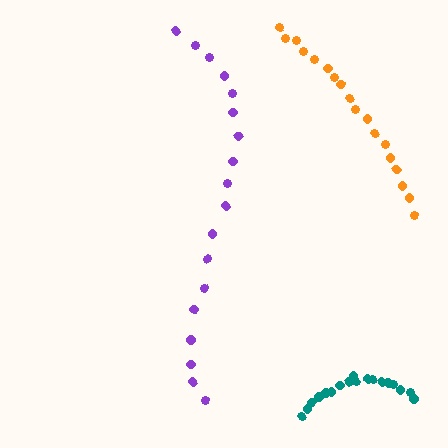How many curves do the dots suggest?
There are 3 distinct paths.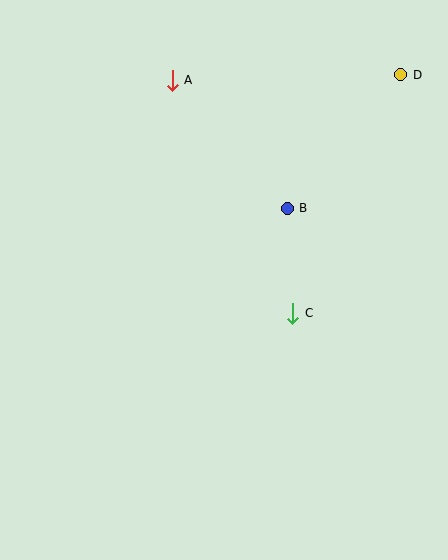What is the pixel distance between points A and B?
The distance between A and B is 172 pixels.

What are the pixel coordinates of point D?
Point D is at (401, 75).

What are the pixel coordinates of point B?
Point B is at (287, 208).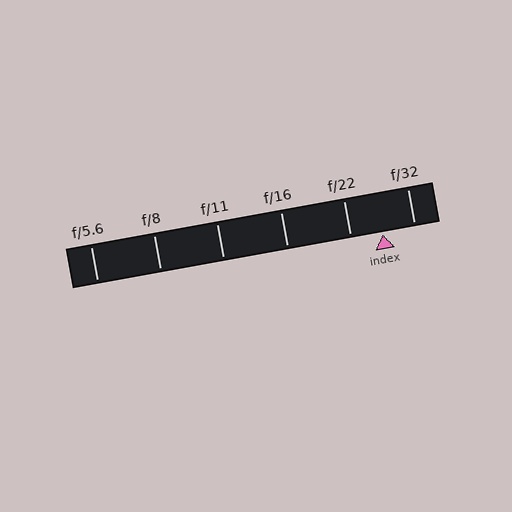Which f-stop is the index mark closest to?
The index mark is closest to f/32.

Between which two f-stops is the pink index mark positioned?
The index mark is between f/22 and f/32.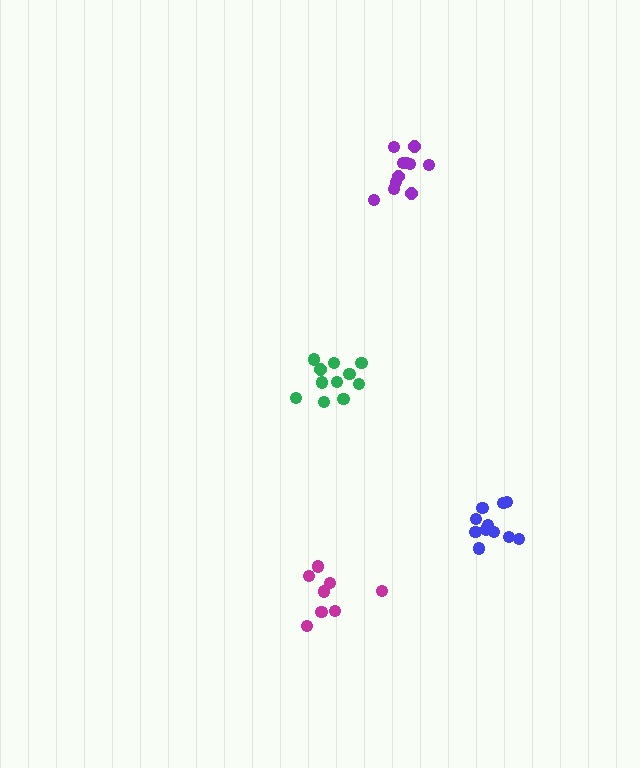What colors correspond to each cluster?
The clusters are colored: green, blue, purple, magenta.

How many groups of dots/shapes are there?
There are 4 groups.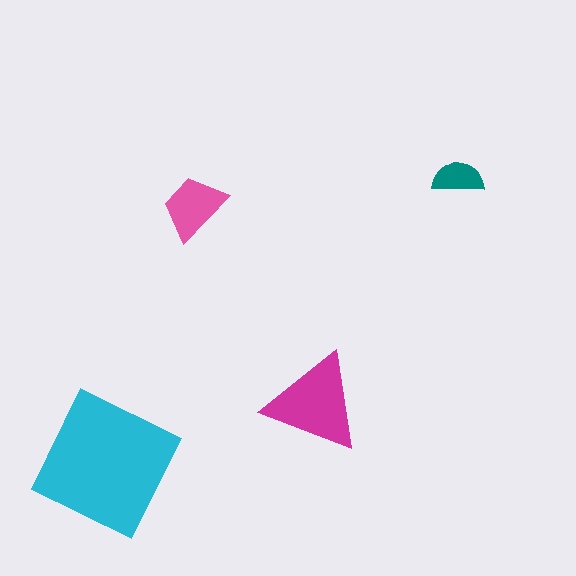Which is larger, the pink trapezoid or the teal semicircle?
The pink trapezoid.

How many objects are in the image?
There are 4 objects in the image.